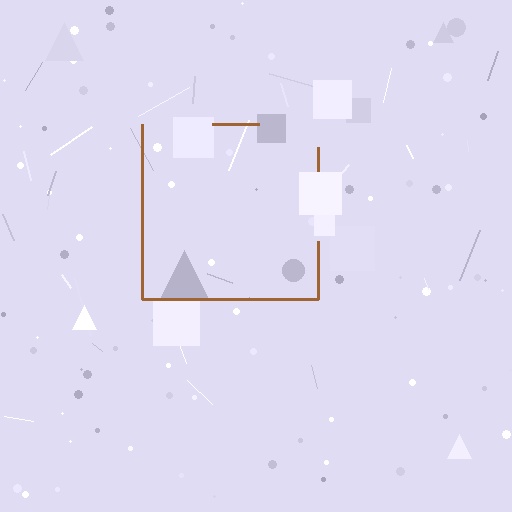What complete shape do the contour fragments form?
The contour fragments form a square.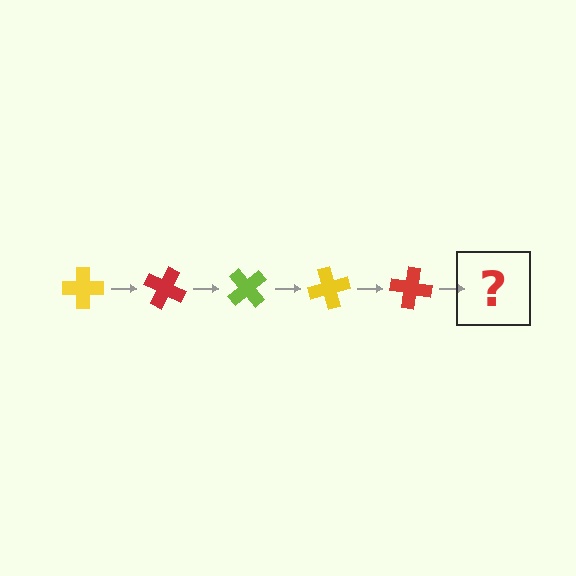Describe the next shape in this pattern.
It should be a lime cross, rotated 125 degrees from the start.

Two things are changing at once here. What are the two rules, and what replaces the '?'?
The two rules are that it rotates 25 degrees each step and the color cycles through yellow, red, and lime. The '?' should be a lime cross, rotated 125 degrees from the start.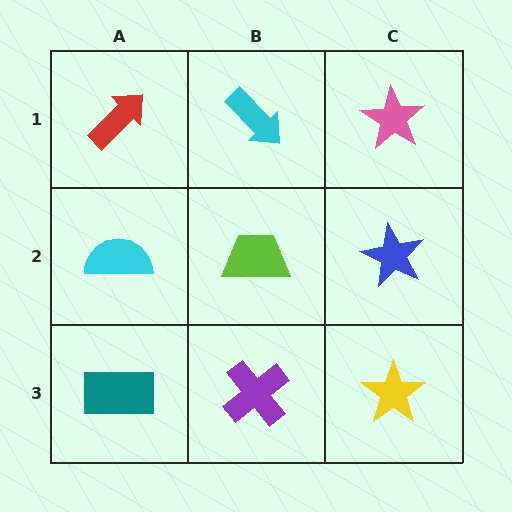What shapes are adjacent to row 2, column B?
A cyan arrow (row 1, column B), a purple cross (row 3, column B), a cyan semicircle (row 2, column A), a blue star (row 2, column C).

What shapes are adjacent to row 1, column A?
A cyan semicircle (row 2, column A), a cyan arrow (row 1, column B).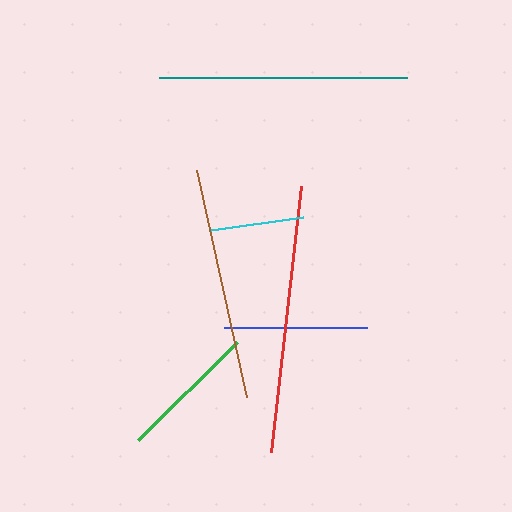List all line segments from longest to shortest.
From longest to shortest: red, teal, brown, blue, green, cyan.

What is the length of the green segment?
The green segment is approximately 140 pixels long.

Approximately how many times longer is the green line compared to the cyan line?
The green line is approximately 1.5 times the length of the cyan line.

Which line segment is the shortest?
The cyan line is the shortest at approximately 93 pixels.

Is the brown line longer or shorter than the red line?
The red line is longer than the brown line.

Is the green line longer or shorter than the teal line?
The teal line is longer than the green line.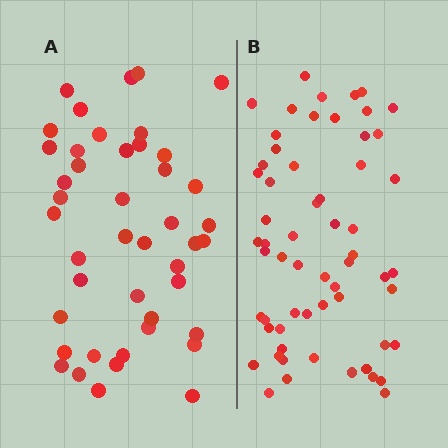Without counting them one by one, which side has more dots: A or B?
Region B (the right region) has more dots.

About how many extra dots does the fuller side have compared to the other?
Region B has approximately 15 more dots than region A.